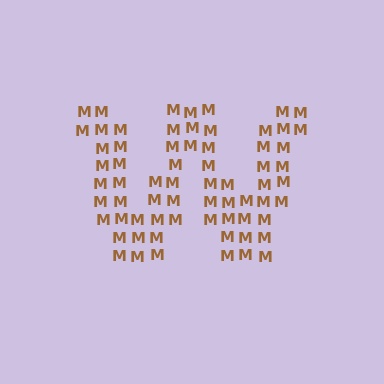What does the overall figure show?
The overall figure shows the letter W.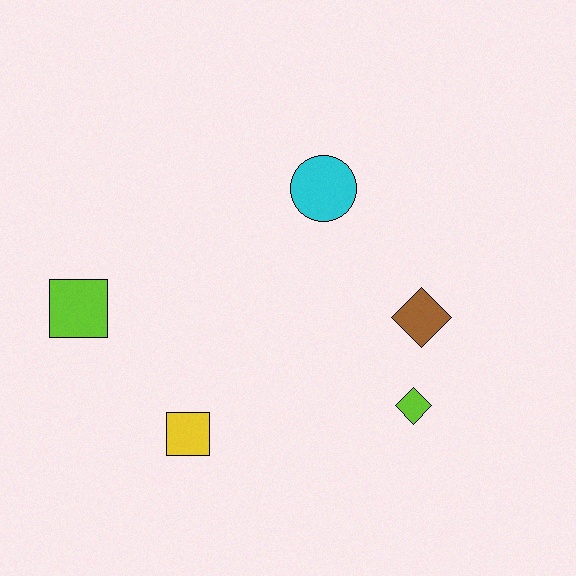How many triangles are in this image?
There are no triangles.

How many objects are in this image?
There are 5 objects.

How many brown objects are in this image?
There is 1 brown object.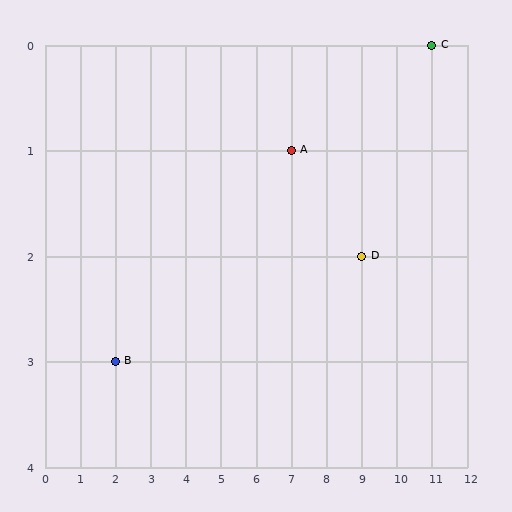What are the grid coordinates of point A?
Point A is at grid coordinates (7, 1).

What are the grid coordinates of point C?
Point C is at grid coordinates (11, 0).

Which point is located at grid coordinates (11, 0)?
Point C is at (11, 0).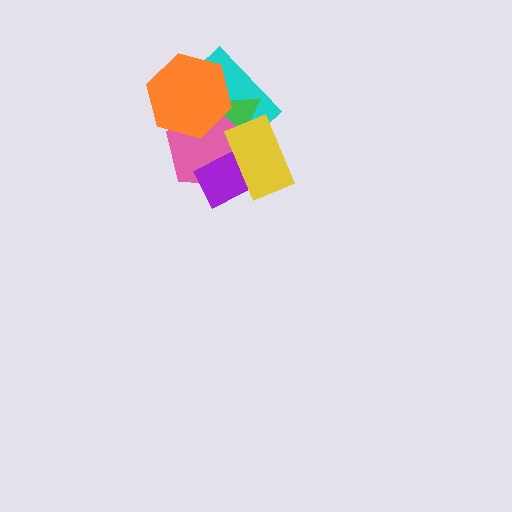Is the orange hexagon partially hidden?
No, no other shape covers it.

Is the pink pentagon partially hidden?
Yes, it is partially covered by another shape.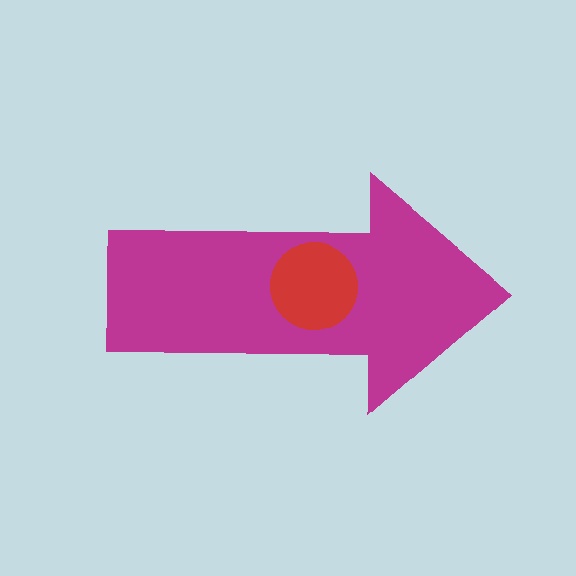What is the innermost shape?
The red circle.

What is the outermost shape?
The magenta arrow.